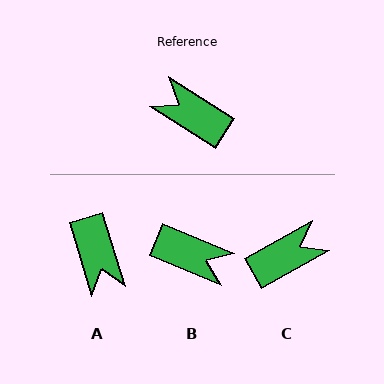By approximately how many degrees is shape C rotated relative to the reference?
Approximately 119 degrees clockwise.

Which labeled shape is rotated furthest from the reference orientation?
B, about 171 degrees away.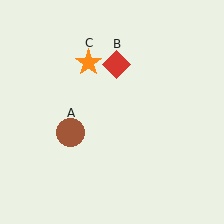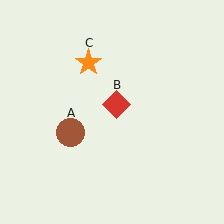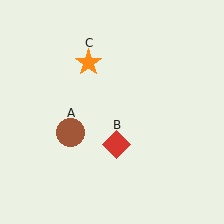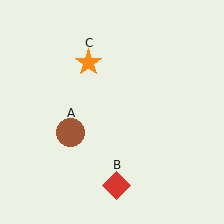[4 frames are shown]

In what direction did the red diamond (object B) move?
The red diamond (object B) moved down.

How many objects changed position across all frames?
1 object changed position: red diamond (object B).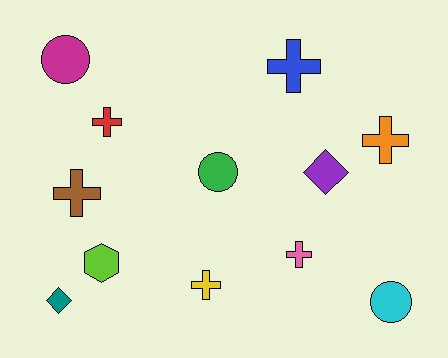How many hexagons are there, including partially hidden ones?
There is 1 hexagon.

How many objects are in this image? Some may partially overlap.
There are 12 objects.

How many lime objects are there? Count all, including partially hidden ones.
There is 1 lime object.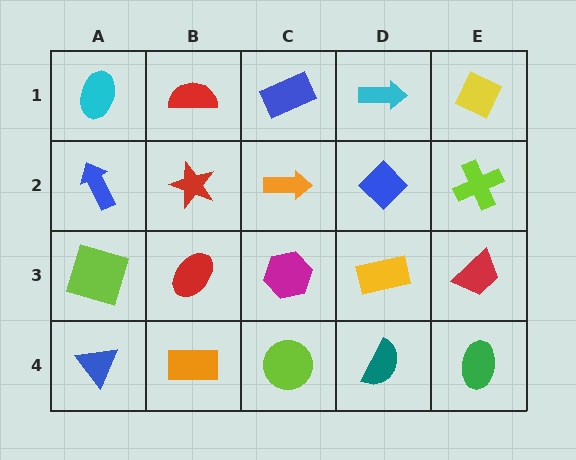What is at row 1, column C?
A blue rectangle.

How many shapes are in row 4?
5 shapes.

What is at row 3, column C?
A magenta hexagon.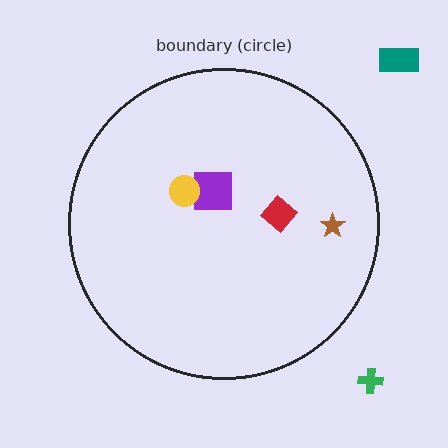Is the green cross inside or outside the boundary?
Outside.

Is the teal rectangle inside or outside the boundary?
Outside.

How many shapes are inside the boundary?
4 inside, 2 outside.